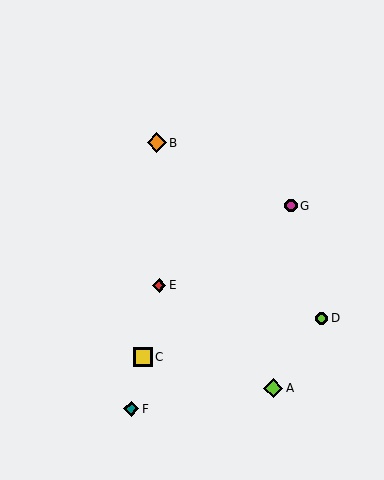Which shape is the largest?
The orange diamond (labeled B) is the largest.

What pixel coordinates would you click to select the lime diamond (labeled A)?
Click at (273, 388) to select the lime diamond A.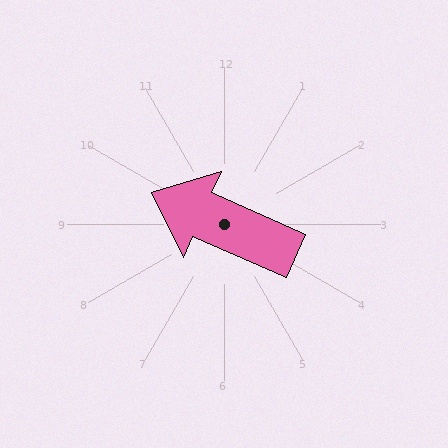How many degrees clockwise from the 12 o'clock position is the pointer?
Approximately 294 degrees.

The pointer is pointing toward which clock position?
Roughly 10 o'clock.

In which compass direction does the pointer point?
Northwest.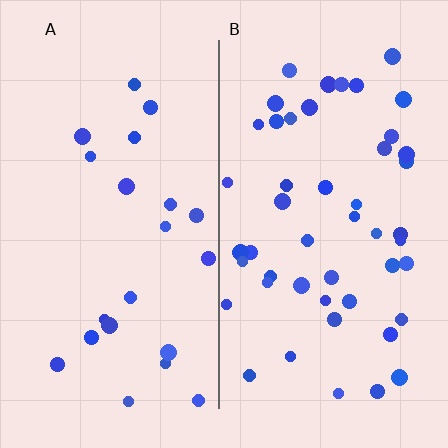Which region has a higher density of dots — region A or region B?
B (the right).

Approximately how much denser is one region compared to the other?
Approximately 2.2× — region B over region A.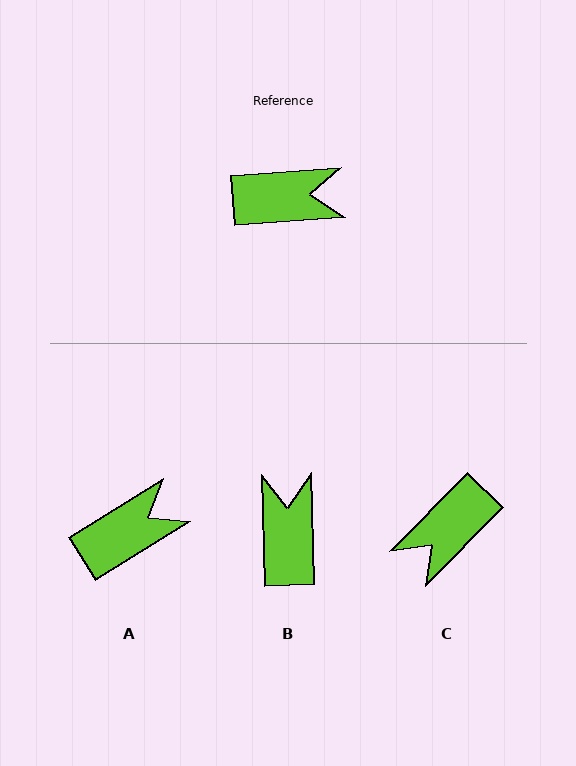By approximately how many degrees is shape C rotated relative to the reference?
Approximately 139 degrees clockwise.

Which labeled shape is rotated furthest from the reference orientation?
C, about 139 degrees away.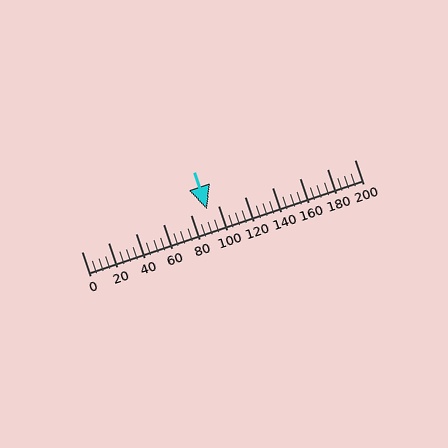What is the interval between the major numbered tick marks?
The major tick marks are spaced 20 units apart.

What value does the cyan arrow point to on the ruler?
The cyan arrow points to approximately 92.